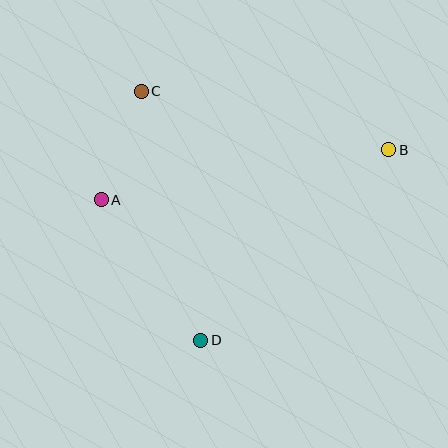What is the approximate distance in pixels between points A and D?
The distance between A and D is approximately 172 pixels.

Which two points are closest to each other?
Points A and C are closest to each other.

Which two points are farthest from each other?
Points A and B are farthest from each other.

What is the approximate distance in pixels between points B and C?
The distance between B and C is approximately 254 pixels.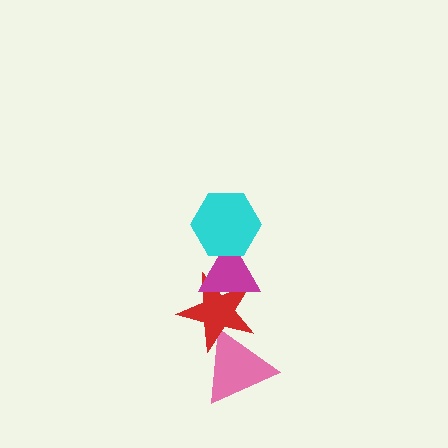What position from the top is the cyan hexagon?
The cyan hexagon is 1st from the top.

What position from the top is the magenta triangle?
The magenta triangle is 2nd from the top.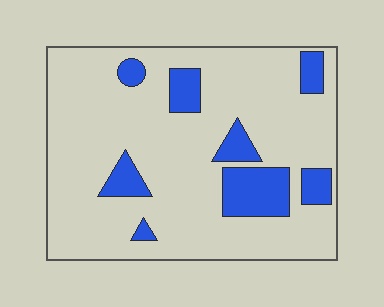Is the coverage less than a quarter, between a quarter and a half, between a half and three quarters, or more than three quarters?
Less than a quarter.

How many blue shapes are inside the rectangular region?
8.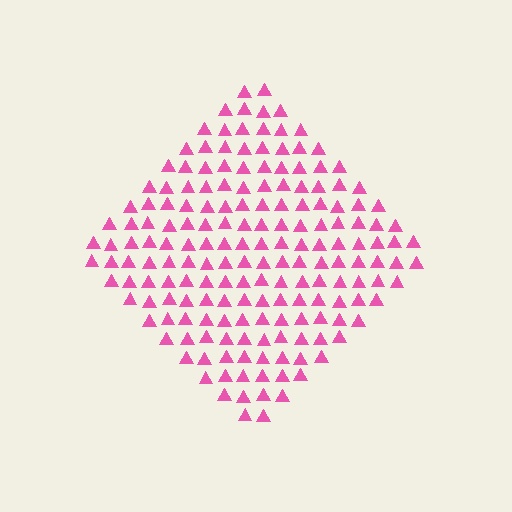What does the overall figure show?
The overall figure shows a diamond.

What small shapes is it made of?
It is made of small triangles.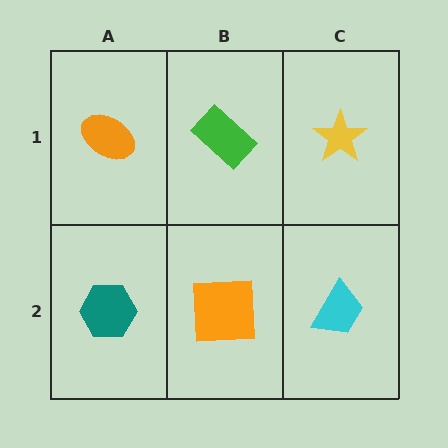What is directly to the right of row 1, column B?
A yellow star.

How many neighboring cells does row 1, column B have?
3.